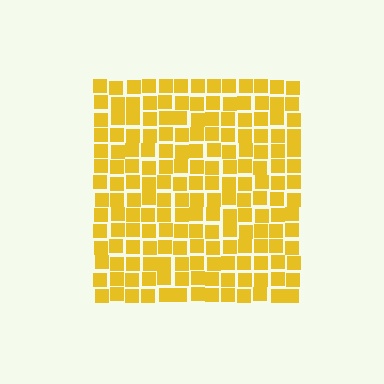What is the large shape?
The large shape is a square.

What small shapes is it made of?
It is made of small squares.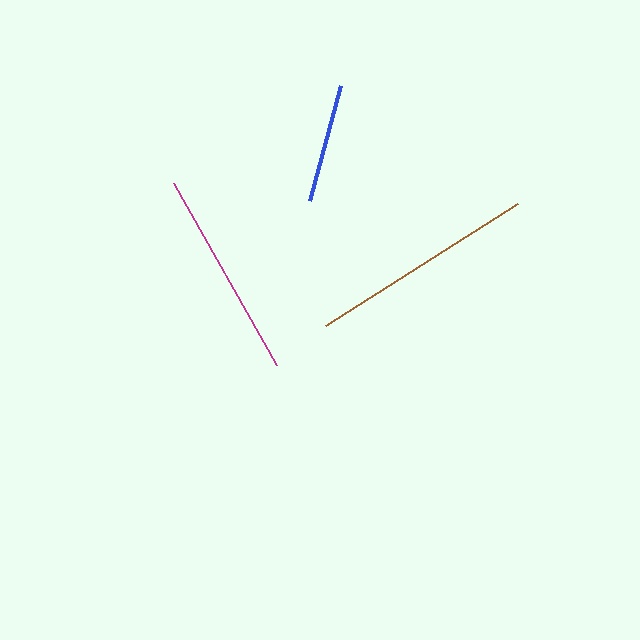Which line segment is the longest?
The brown line is the longest at approximately 227 pixels.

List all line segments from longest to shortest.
From longest to shortest: brown, magenta, blue.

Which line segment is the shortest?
The blue line is the shortest at approximately 119 pixels.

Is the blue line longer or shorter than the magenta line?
The magenta line is longer than the blue line.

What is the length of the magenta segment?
The magenta segment is approximately 210 pixels long.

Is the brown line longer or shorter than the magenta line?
The brown line is longer than the magenta line.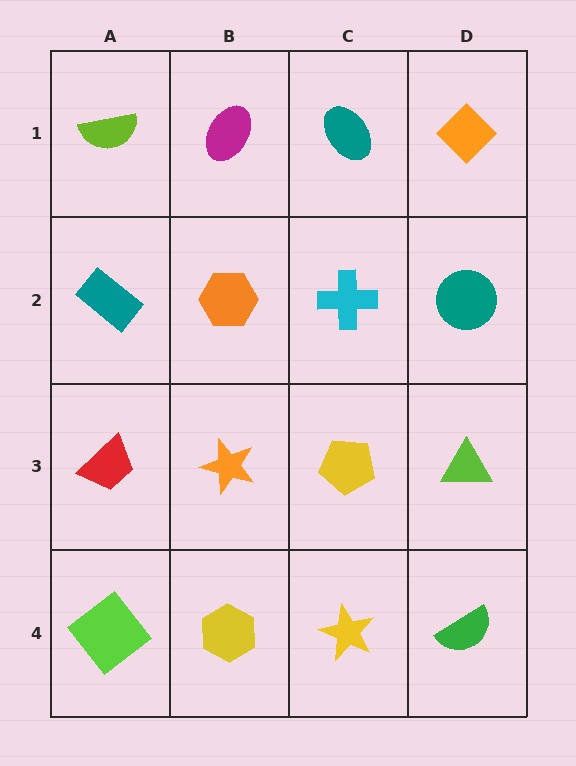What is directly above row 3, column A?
A teal rectangle.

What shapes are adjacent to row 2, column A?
A lime semicircle (row 1, column A), a red trapezoid (row 3, column A), an orange hexagon (row 2, column B).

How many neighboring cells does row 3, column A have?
3.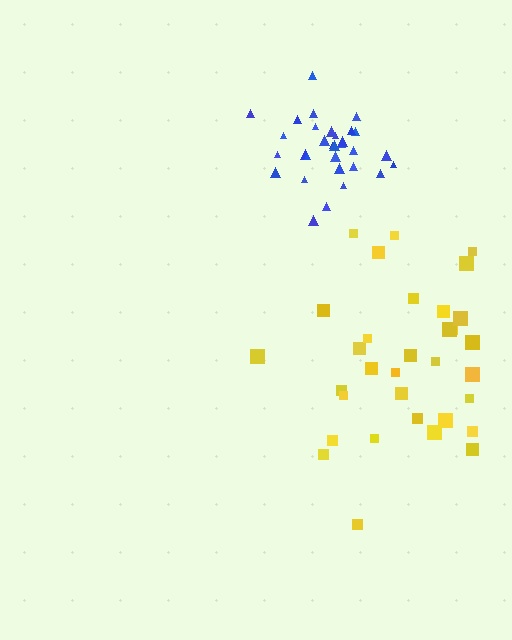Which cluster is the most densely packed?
Blue.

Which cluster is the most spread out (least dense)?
Yellow.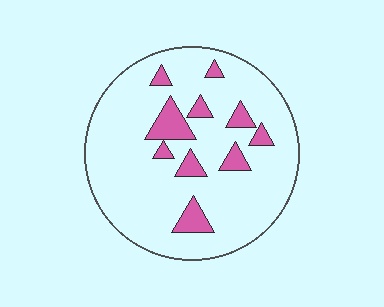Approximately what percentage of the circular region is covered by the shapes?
Approximately 15%.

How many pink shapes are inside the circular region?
10.